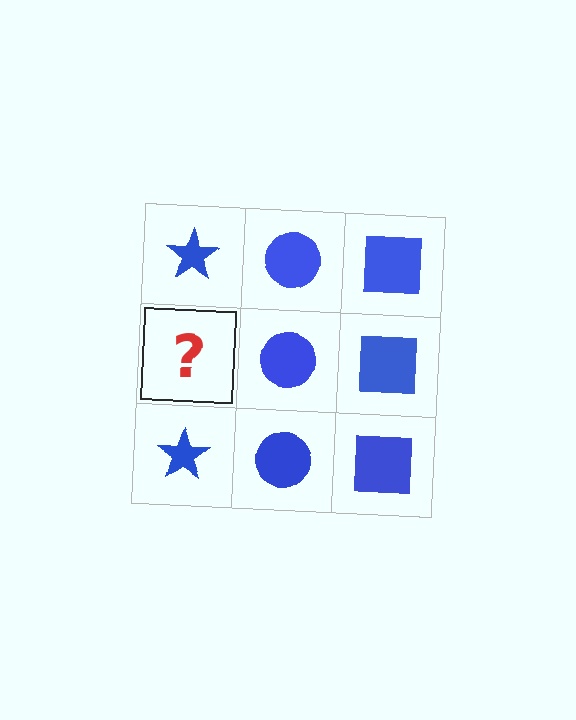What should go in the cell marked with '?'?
The missing cell should contain a blue star.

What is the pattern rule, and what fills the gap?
The rule is that each column has a consistent shape. The gap should be filled with a blue star.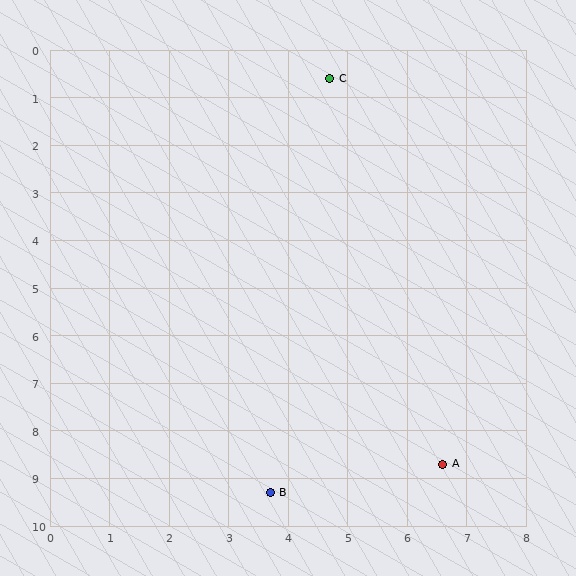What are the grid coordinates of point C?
Point C is at approximately (4.7, 0.6).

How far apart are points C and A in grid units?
Points C and A are about 8.3 grid units apart.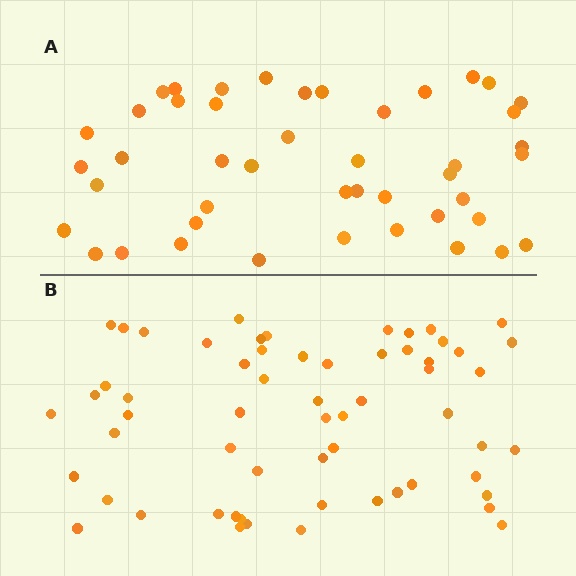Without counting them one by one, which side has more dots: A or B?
Region B (the bottom region) has more dots.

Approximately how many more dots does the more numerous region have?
Region B has approximately 15 more dots than region A.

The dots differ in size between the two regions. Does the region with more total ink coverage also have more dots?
No. Region A has more total ink coverage because its dots are larger, but region B actually contains more individual dots. Total area can be misleading — the number of items is what matters here.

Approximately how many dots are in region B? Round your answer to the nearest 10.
About 60 dots.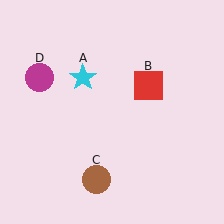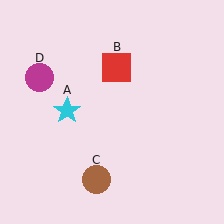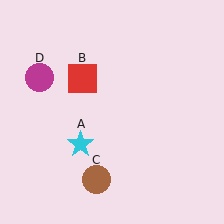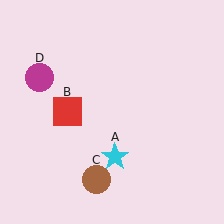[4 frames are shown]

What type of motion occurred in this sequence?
The cyan star (object A), red square (object B) rotated counterclockwise around the center of the scene.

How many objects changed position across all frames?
2 objects changed position: cyan star (object A), red square (object B).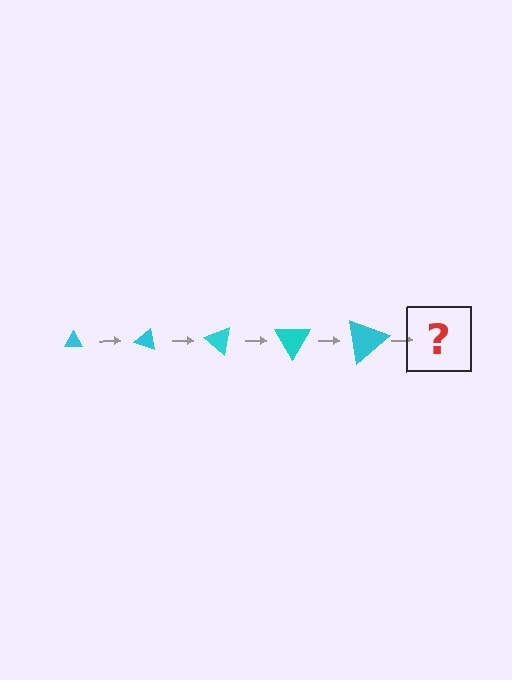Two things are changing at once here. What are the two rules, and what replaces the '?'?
The two rules are that the triangle grows larger each step and it rotates 20 degrees each step. The '?' should be a triangle, larger than the previous one and rotated 100 degrees from the start.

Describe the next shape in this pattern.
It should be a triangle, larger than the previous one and rotated 100 degrees from the start.